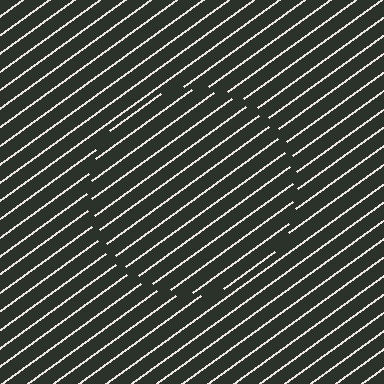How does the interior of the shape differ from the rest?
The interior of the shape contains the same grating, shifted by half a period — the contour is defined by the phase discontinuity where line-ends from the inner and outer gratings abut.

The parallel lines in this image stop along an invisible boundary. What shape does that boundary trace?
An illusory circle. The interior of the shape contains the same grating, shifted by half a period — the contour is defined by the phase discontinuity where line-ends from the inner and outer gratings abut.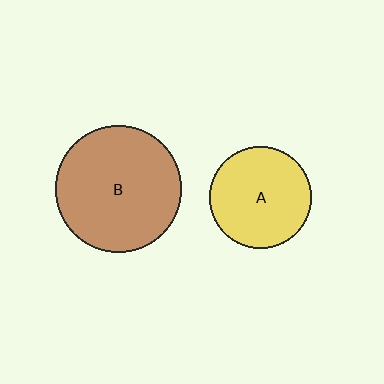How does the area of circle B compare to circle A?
Approximately 1.6 times.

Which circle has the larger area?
Circle B (brown).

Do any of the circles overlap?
No, none of the circles overlap.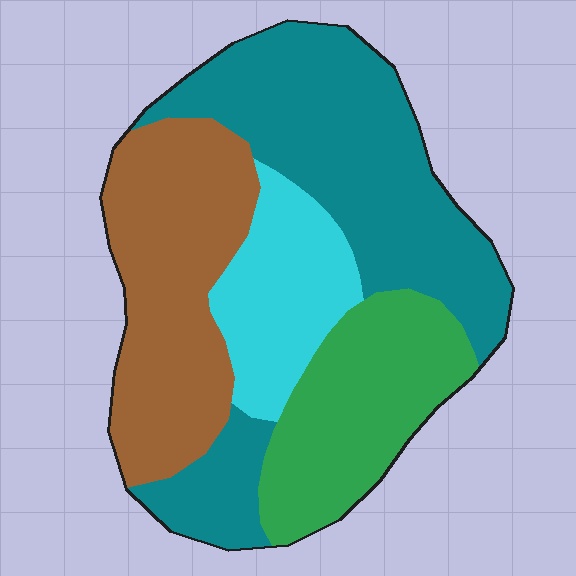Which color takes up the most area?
Teal, at roughly 40%.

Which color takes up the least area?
Cyan, at roughly 15%.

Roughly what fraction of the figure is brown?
Brown covers roughly 25% of the figure.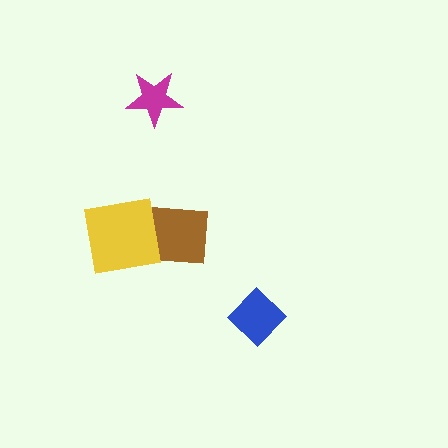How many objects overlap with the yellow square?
1 object overlaps with the yellow square.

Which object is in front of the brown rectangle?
The yellow square is in front of the brown rectangle.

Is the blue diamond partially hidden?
No, no other shape covers it.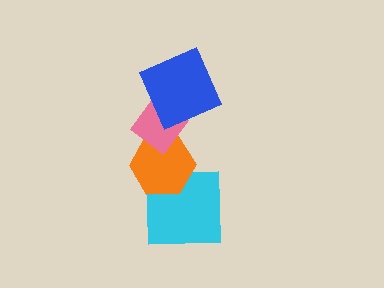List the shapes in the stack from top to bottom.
From top to bottom: the blue square, the pink diamond, the orange hexagon, the cyan square.